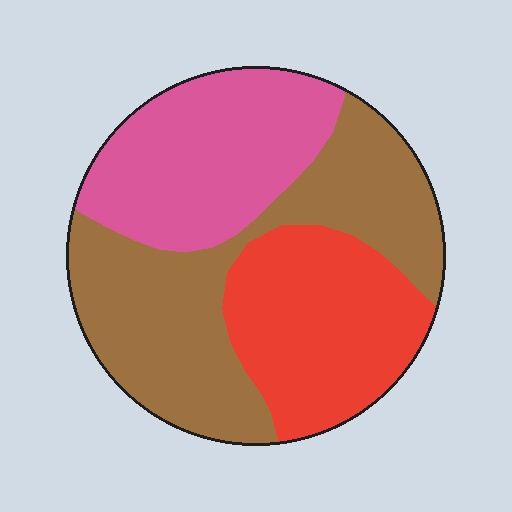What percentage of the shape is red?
Red takes up about one quarter (1/4) of the shape.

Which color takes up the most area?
Brown, at roughly 40%.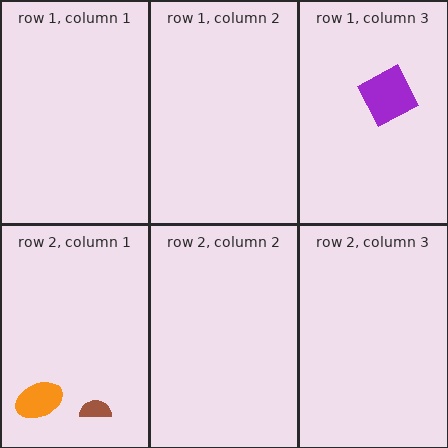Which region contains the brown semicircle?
The row 2, column 1 region.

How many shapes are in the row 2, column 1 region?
2.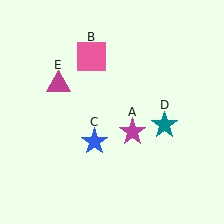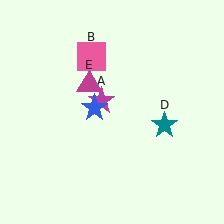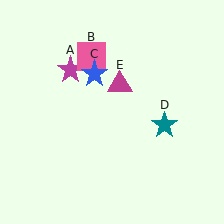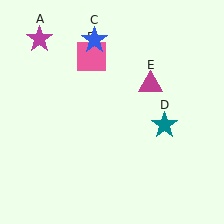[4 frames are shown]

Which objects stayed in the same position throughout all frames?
Pink square (object B) and teal star (object D) remained stationary.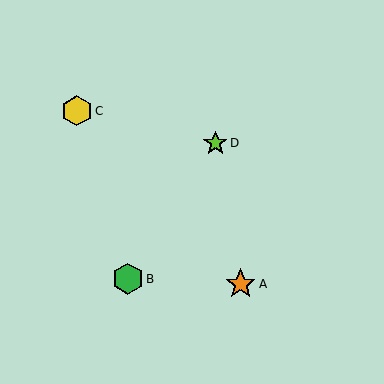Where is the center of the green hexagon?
The center of the green hexagon is at (128, 279).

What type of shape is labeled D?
Shape D is a lime star.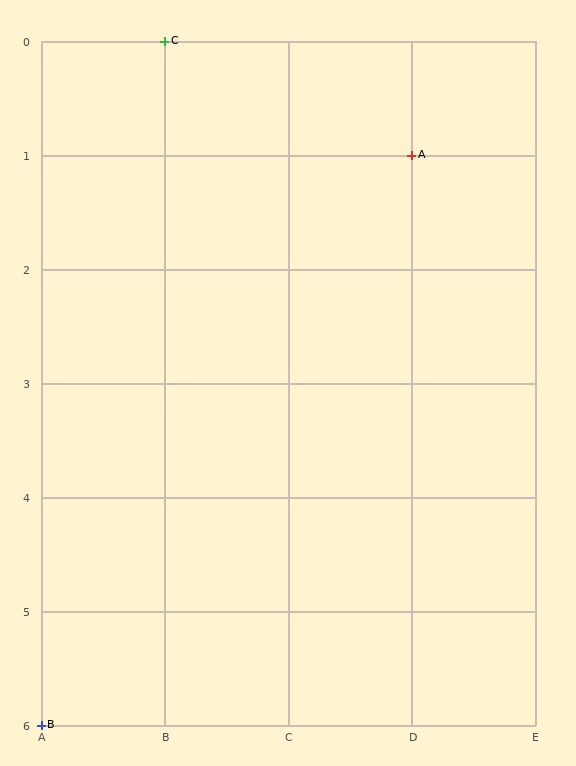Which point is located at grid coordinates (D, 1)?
Point A is at (D, 1).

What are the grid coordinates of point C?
Point C is at grid coordinates (B, 0).